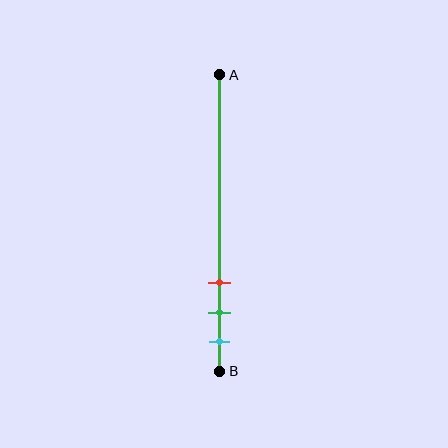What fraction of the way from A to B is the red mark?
The red mark is approximately 70% (0.7) of the way from A to B.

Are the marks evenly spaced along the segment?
Yes, the marks are approximately evenly spaced.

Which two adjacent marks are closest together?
The green and cyan marks are the closest adjacent pair.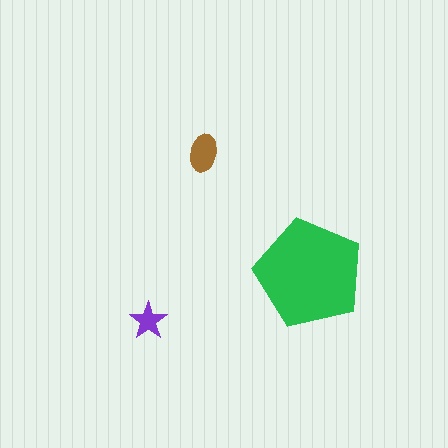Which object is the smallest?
The purple star.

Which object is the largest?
The green pentagon.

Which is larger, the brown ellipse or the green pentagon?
The green pentagon.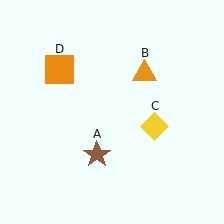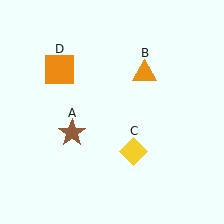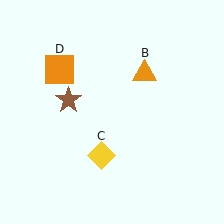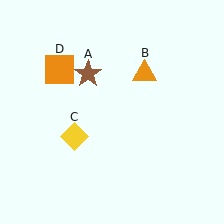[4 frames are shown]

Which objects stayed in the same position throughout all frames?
Orange triangle (object B) and orange square (object D) remained stationary.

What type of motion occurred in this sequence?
The brown star (object A), yellow diamond (object C) rotated clockwise around the center of the scene.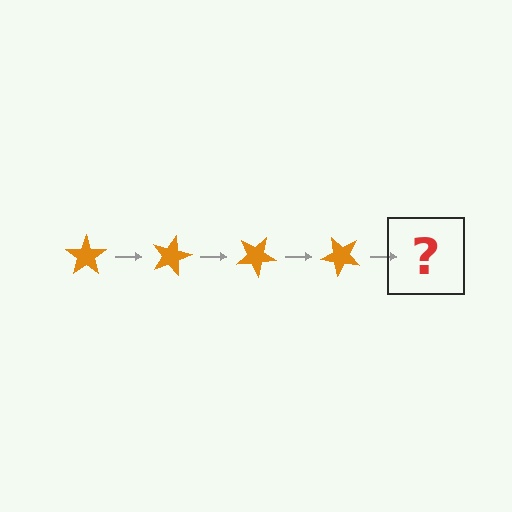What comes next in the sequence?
The next element should be an orange star rotated 60 degrees.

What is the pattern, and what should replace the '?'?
The pattern is that the star rotates 15 degrees each step. The '?' should be an orange star rotated 60 degrees.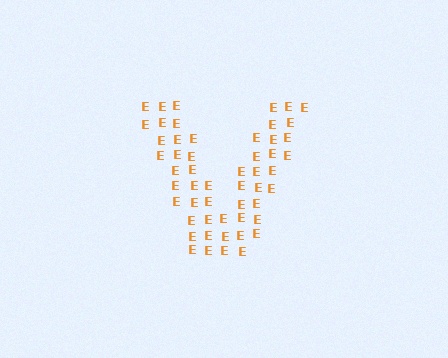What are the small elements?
The small elements are letter E's.